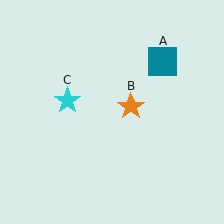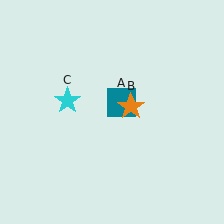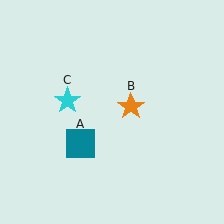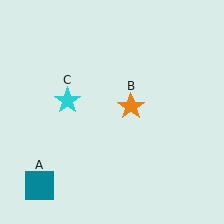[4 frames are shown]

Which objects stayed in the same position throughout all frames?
Orange star (object B) and cyan star (object C) remained stationary.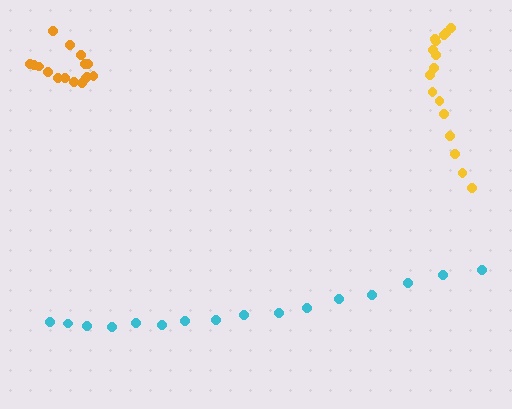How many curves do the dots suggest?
There are 3 distinct paths.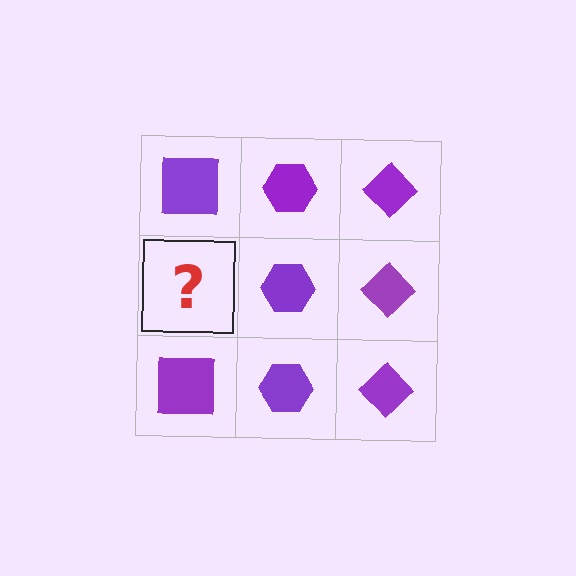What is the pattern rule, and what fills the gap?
The rule is that each column has a consistent shape. The gap should be filled with a purple square.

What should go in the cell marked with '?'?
The missing cell should contain a purple square.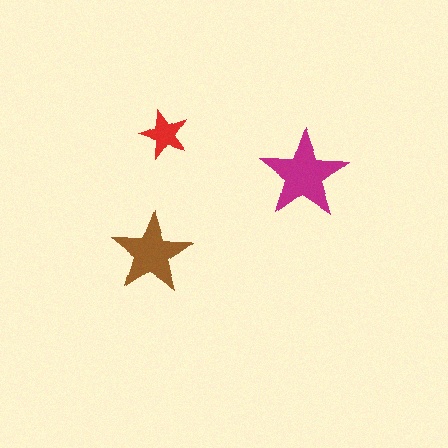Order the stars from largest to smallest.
the magenta one, the brown one, the red one.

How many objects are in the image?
There are 3 objects in the image.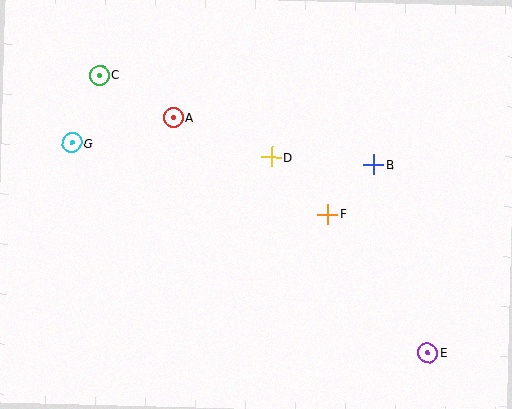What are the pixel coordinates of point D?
Point D is at (271, 157).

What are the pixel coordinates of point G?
Point G is at (72, 143).